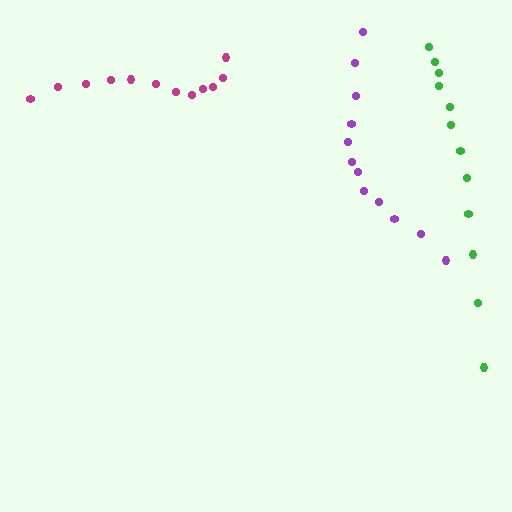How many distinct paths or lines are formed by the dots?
There are 3 distinct paths.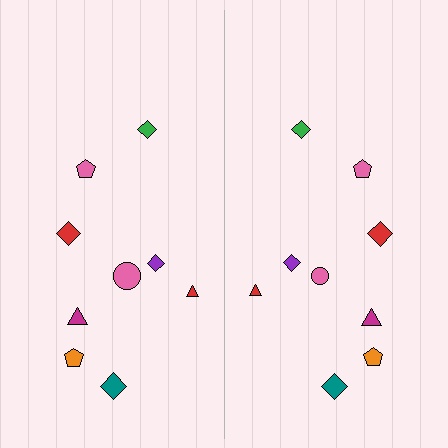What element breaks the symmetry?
The pink circle on the right side has a different size than its mirror counterpart.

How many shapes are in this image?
There are 18 shapes in this image.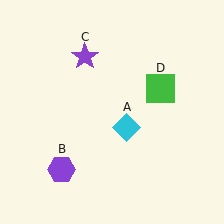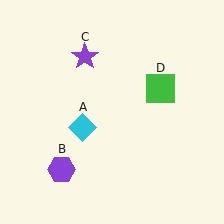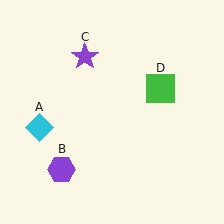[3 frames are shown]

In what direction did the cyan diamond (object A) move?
The cyan diamond (object A) moved left.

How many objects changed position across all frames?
1 object changed position: cyan diamond (object A).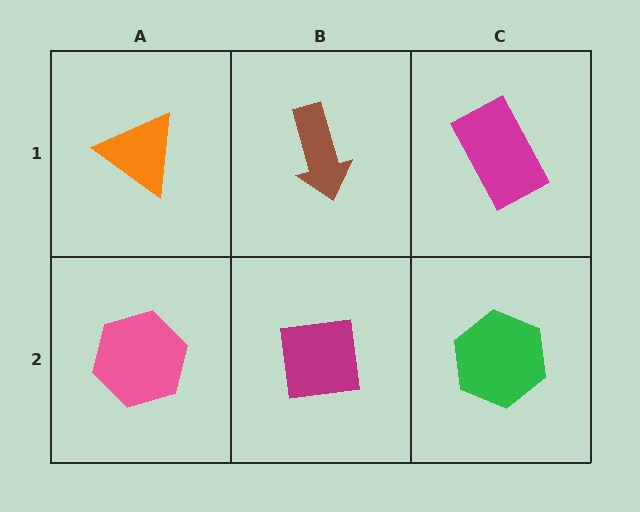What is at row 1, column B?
A brown arrow.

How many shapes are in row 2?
3 shapes.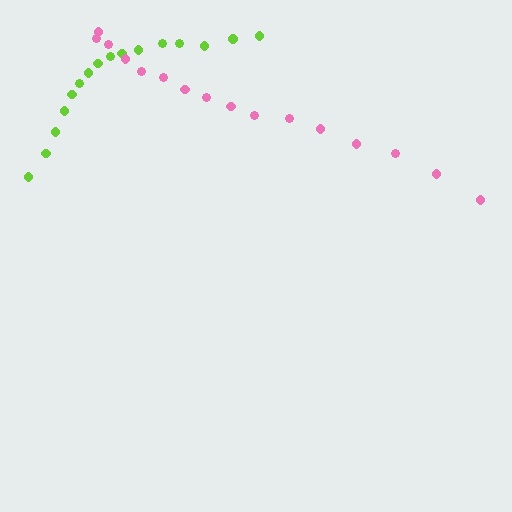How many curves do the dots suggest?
There are 2 distinct paths.